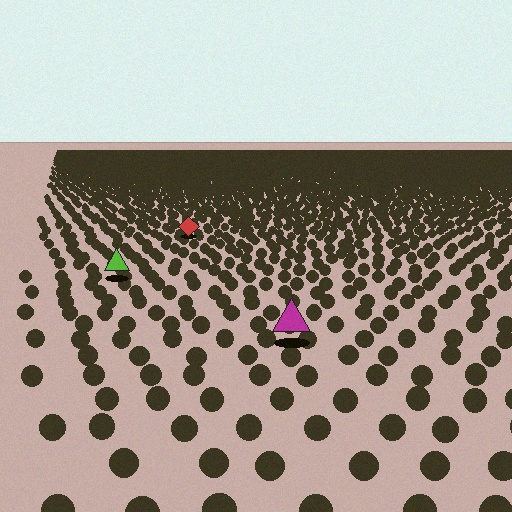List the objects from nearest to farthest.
From nearest to farthest: the magenta triangle, the lime triangle, the red diamond.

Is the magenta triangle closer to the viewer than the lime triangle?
Yes. The magenta triangle is closer — you can tell from the texture gradient: the ground texture is coarser near it.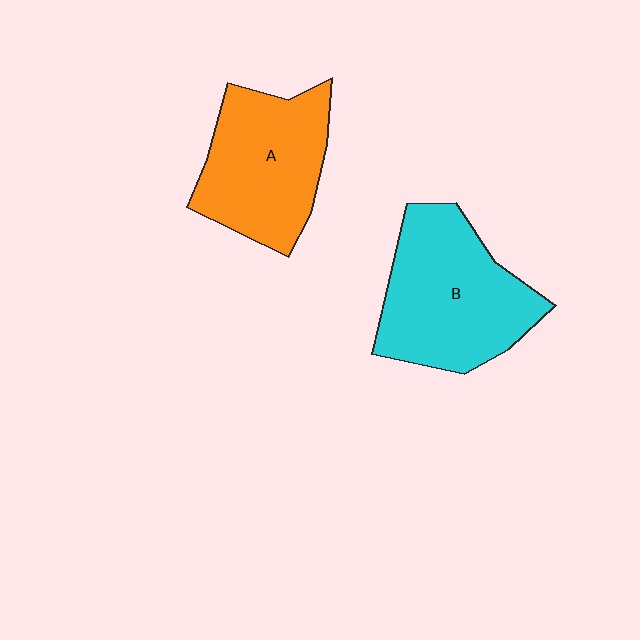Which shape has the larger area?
Shape B (cyan).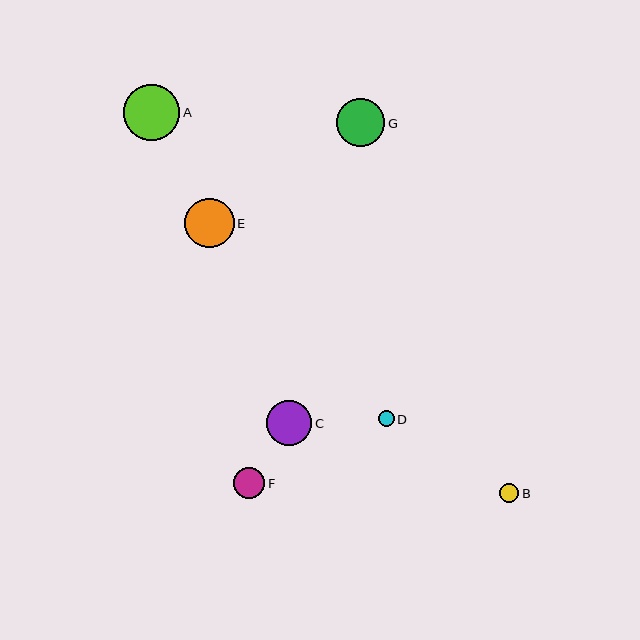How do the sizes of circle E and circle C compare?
Circle E and circle C are approximately the same size.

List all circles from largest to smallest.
From largest to smallest: A, E, G, C, F, B, D.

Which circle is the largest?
Circle A is the largest with a size of approximately 56 pixels.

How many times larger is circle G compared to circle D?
Circle G is approximately 3.1 times the size of circle D.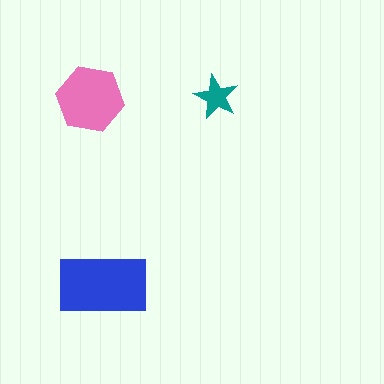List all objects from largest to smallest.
The blue rectangle, the pink hexagon, the teal star.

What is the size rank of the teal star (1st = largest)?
3rd.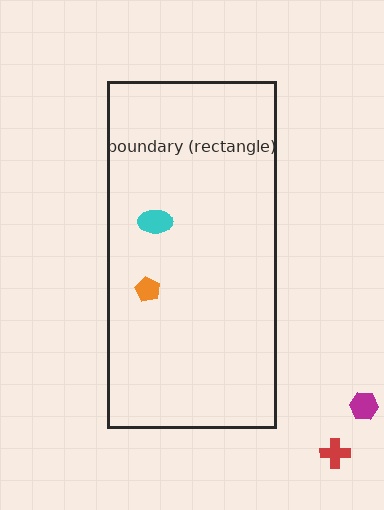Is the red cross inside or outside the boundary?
Outside.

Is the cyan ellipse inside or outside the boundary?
Inside.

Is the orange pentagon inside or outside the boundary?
Inside.